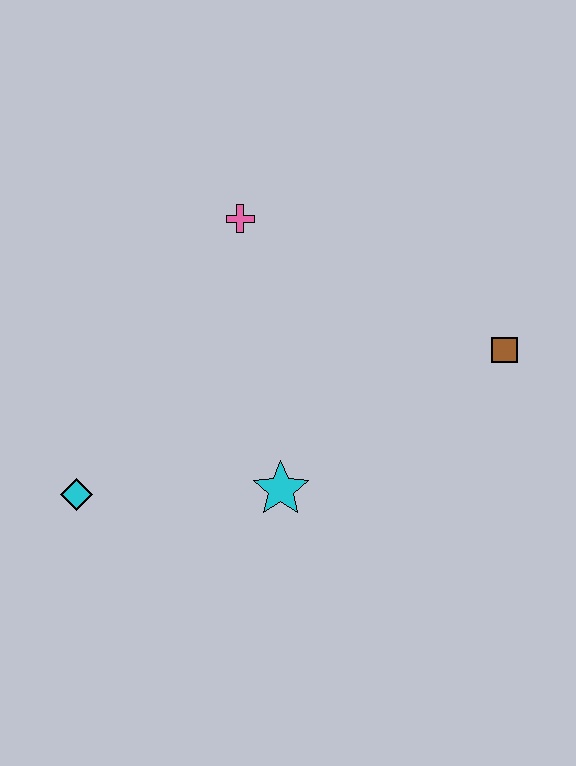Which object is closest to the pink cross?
The cyan star is closest to the pink cross.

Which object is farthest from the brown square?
The cyan diamond is farthest from the brown square.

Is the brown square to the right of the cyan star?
Yes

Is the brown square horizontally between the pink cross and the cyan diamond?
No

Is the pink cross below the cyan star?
No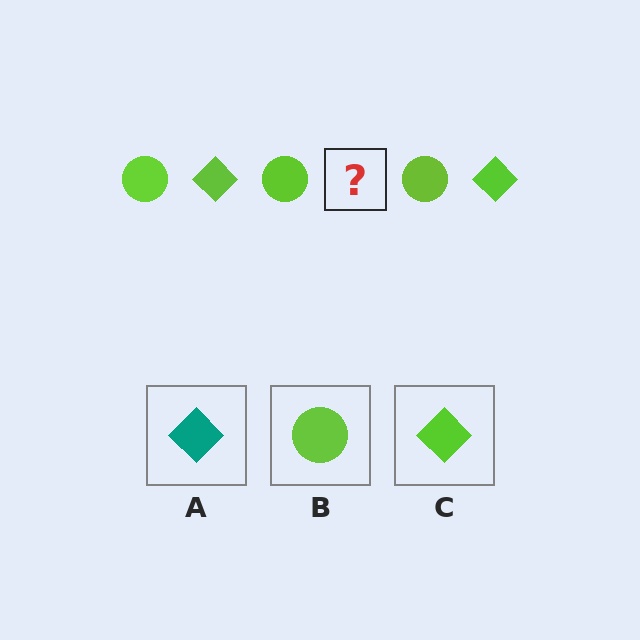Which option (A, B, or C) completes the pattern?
C.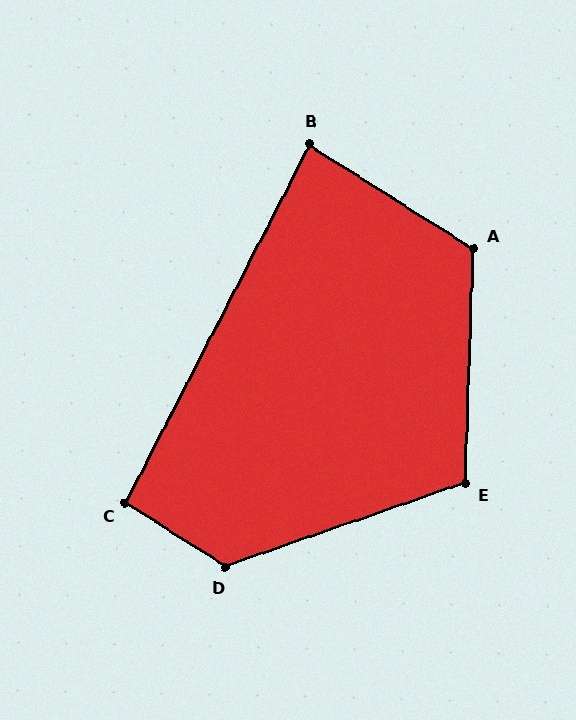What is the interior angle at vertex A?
Approximately 120 degrees (obtuse).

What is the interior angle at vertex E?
Approximately 111 degrees (obtuse).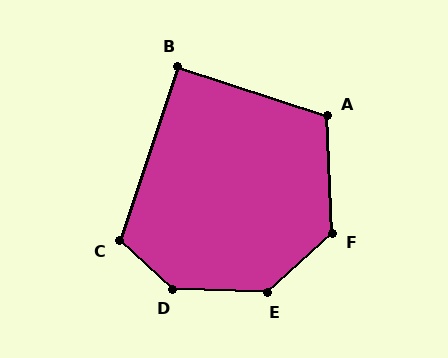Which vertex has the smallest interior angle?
B, at approximately 90 degrees.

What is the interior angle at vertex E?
Approximately 136 degrees (obtuse).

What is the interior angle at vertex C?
Approximately 114 degrees (obtuse).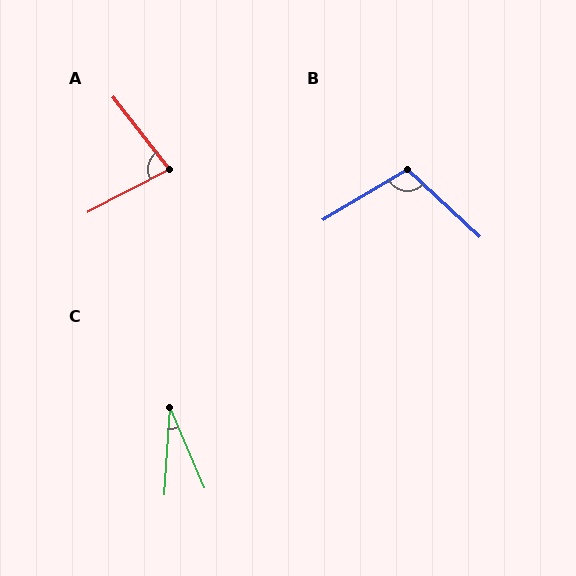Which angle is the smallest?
C, at approximately 27 degrees.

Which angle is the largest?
B, at approximately 106 degrees.